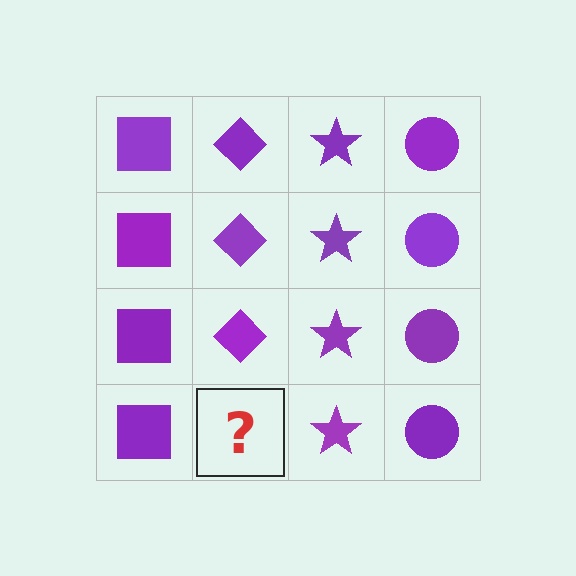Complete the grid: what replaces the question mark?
The question mark should be replaced with a purple diamond.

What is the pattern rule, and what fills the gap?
The rule is that each column has a consistent shape. The gap should be filled with a purple diamond.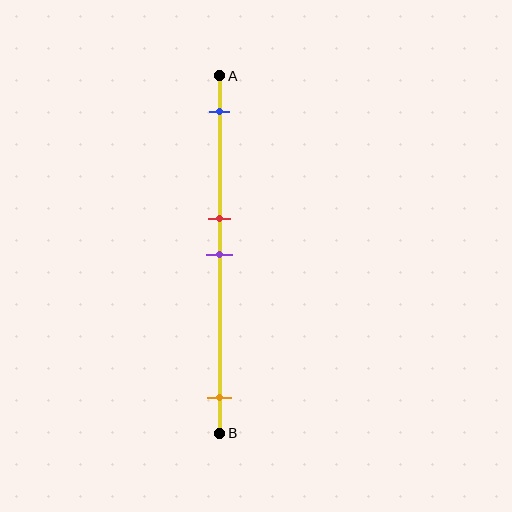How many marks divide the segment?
There are 4 marks dividing the segment.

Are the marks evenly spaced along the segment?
No, the marks are not evenly spaced.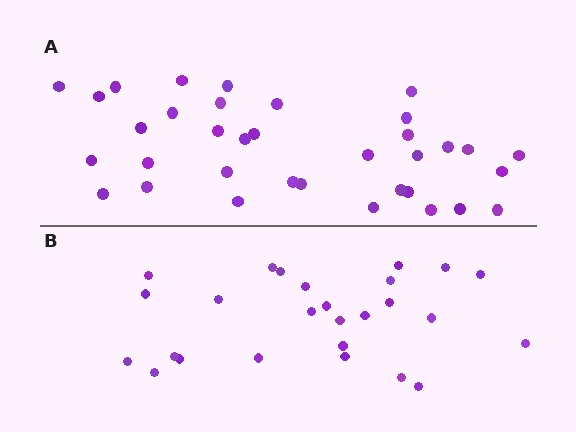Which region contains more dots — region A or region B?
Region A (the top region) has more dots.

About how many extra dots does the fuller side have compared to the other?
Region A has roughly 8 or so more dots than region B.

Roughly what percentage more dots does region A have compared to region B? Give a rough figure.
About 35% more.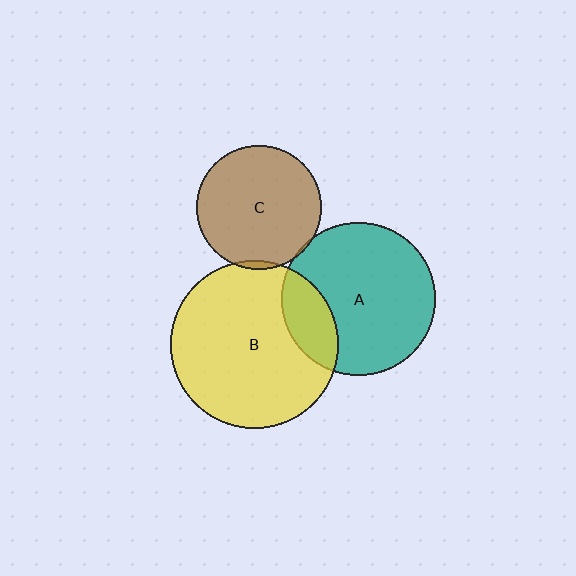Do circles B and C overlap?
Yes.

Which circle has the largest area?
Circle B (yellow).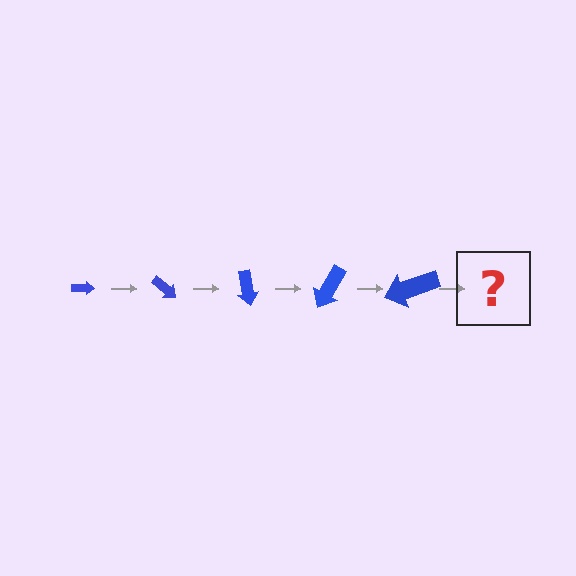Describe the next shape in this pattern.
It should be an arrow, larger than the previous one and rotated 200 degrees from the start.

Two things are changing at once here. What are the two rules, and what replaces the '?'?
The two rules are that the arrow grows larger each step and it rotates 40 degrees each step. The '?' should be an arrow, larger than the previous one and rotated 200 degrees from the start.